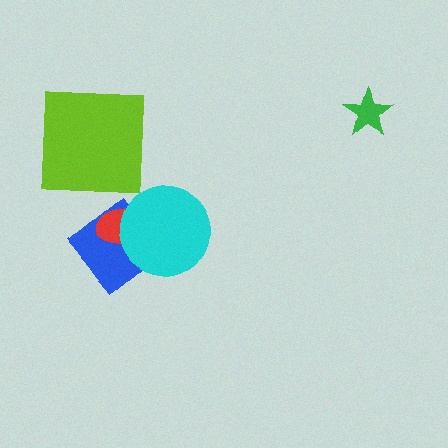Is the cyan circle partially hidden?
No, no other shape covers it.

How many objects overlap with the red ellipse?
2 objects overlap with the red ellipse.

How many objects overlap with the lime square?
0 objects overlap with the lime square.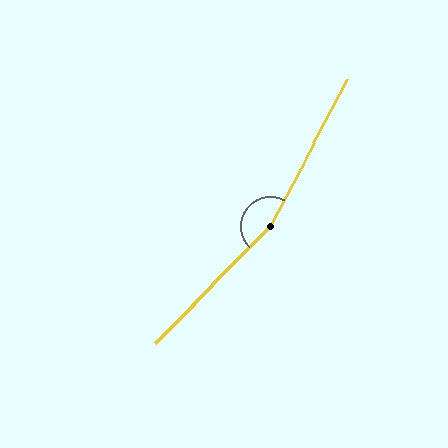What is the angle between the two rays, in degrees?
Approximately 163 degrees.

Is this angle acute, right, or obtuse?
It is obtuse.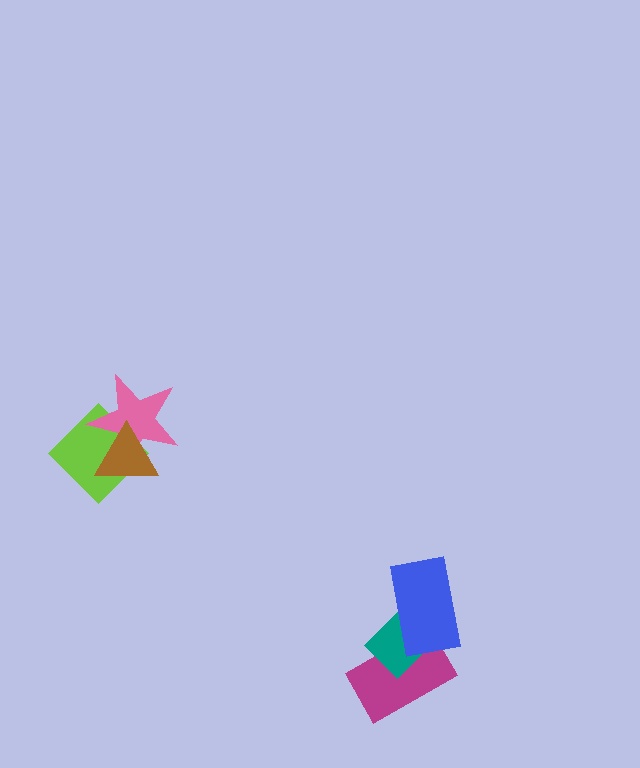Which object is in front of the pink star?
The brown triangle is in front of the pink star.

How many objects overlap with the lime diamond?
2 objects overlap with the lime diamond.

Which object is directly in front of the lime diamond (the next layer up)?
The pink star is directly in front of the lime diamond.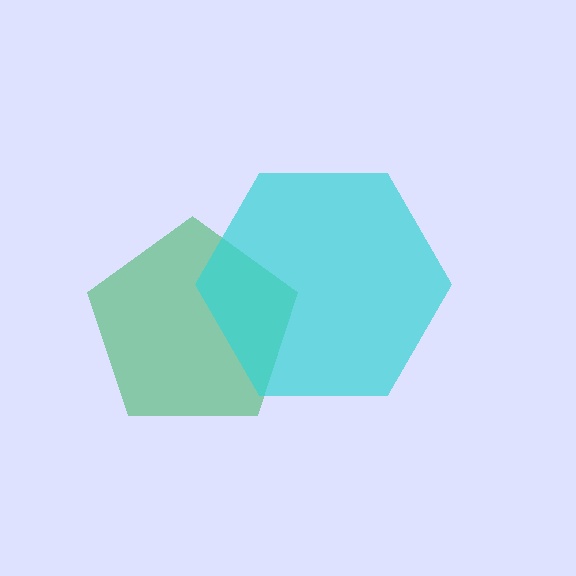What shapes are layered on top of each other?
The layered shapes are: a green pentagon, a cyan hexagon.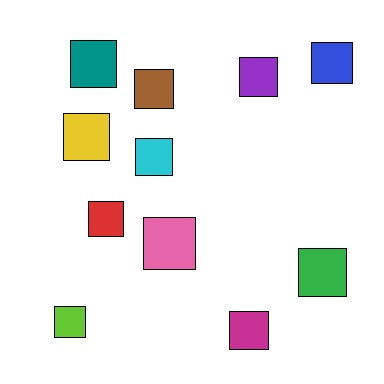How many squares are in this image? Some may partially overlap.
There are 11 squares.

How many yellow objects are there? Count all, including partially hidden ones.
There is 1 yellow object.